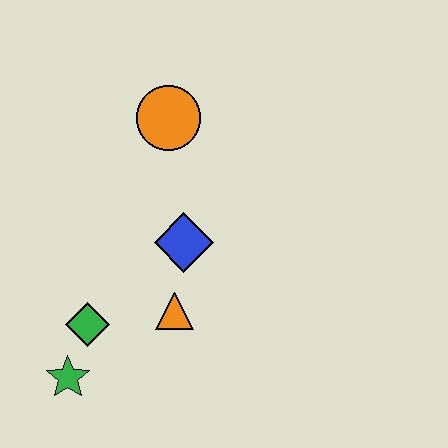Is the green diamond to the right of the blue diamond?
No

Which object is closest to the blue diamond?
The orange triangle is closest to the blue diamond.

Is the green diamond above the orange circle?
No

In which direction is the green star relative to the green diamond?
The green star is below the green diamond.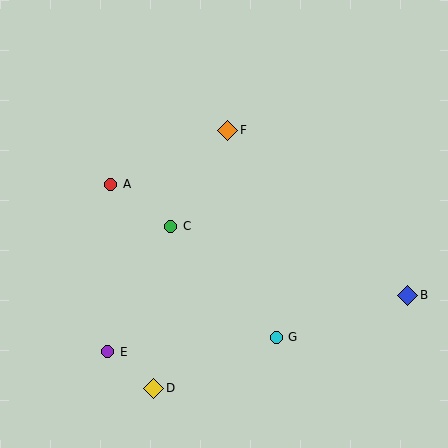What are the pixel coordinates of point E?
Point E is at (108, 352).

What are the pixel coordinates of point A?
Point A is at (111, 184).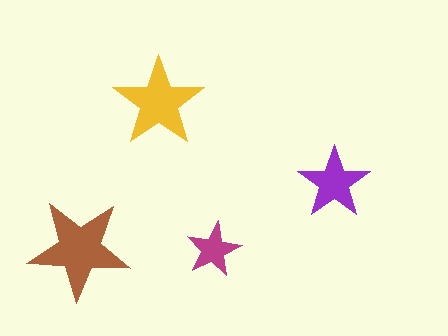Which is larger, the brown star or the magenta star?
The brown one.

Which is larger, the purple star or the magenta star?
The purple one.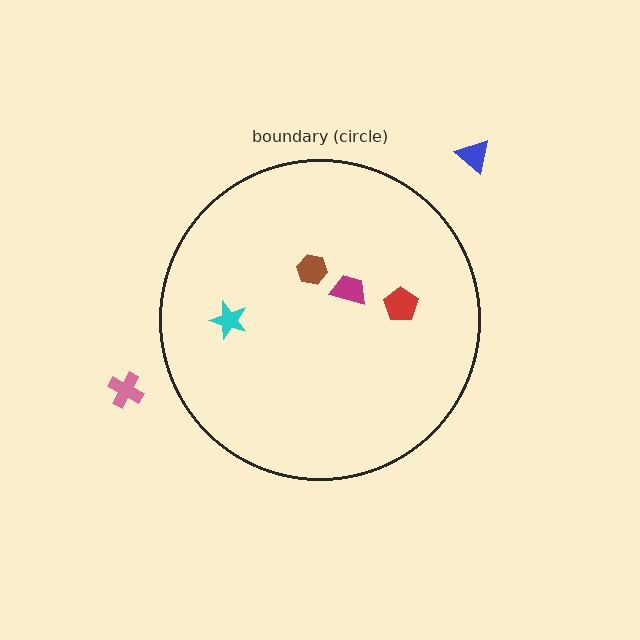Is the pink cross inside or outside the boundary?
Outside.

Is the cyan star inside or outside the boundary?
Inside.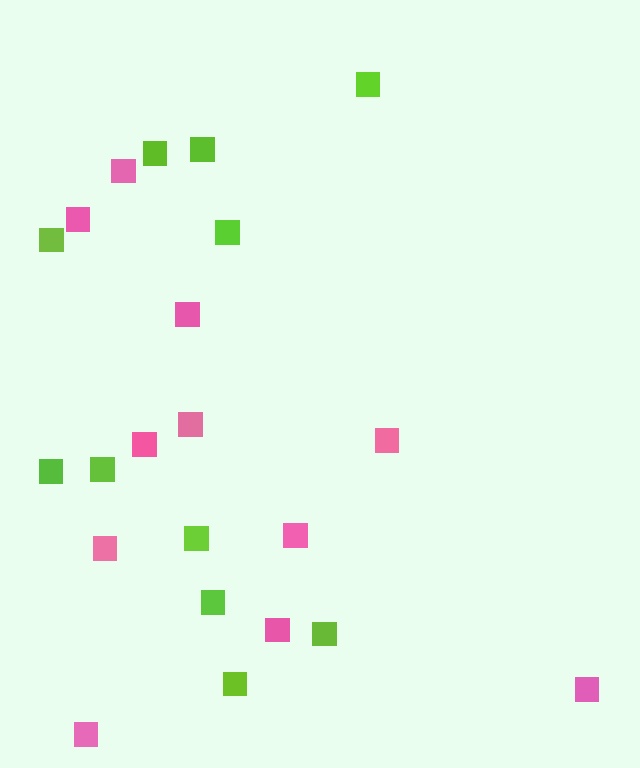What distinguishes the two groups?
There are 2 groups: one group of pink squares (11) and one group of lime squares (11).